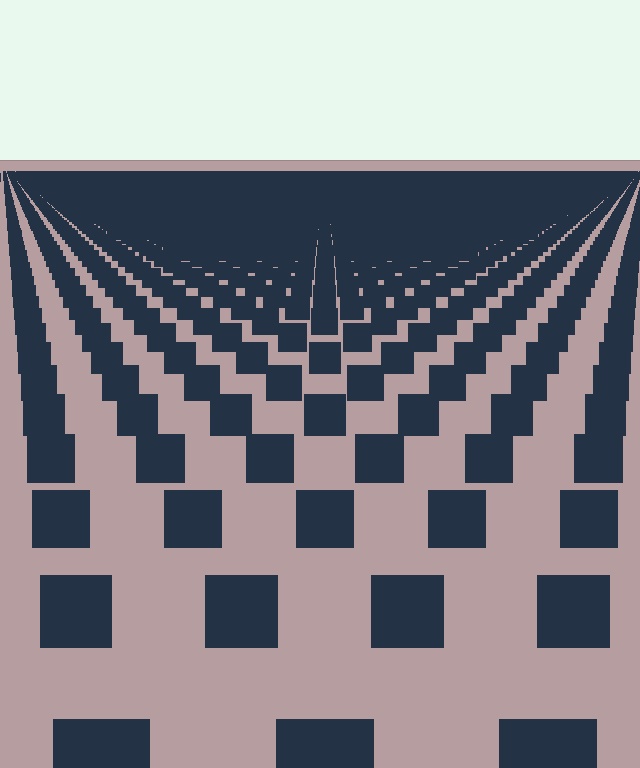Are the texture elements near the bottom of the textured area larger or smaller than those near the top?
Larger. Near the bottom, elements are closer to the viewer and appear at a bigger on-screen size.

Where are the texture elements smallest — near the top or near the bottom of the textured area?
Near the top.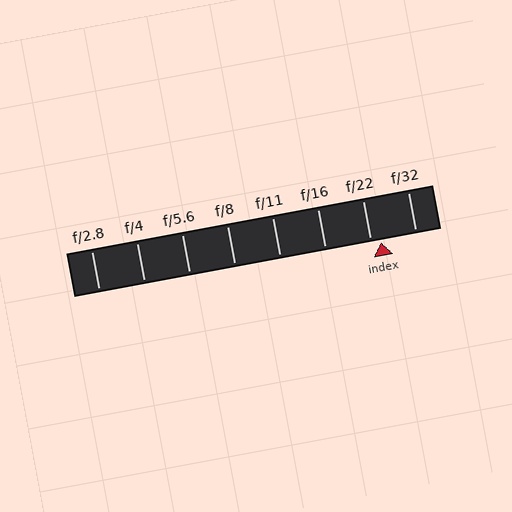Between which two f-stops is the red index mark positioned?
The index mark is between f/22 and f/32.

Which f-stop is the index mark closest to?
The index mark is closest to f/22.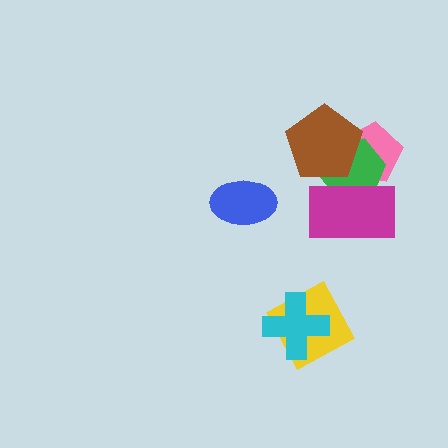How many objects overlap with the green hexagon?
3 objects overlap with the green hexagon.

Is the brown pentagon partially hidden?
Yes, it is partially covered by another shape.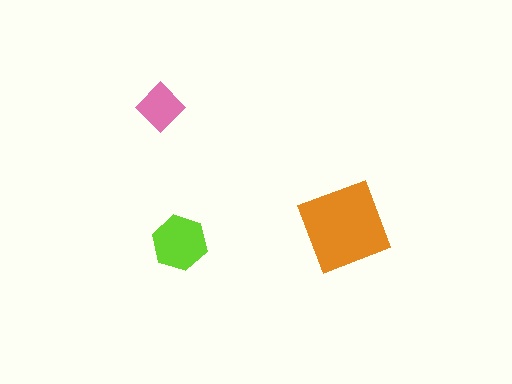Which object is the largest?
The orange square.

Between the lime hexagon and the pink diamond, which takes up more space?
The lime hexagon.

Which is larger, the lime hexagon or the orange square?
The orange square.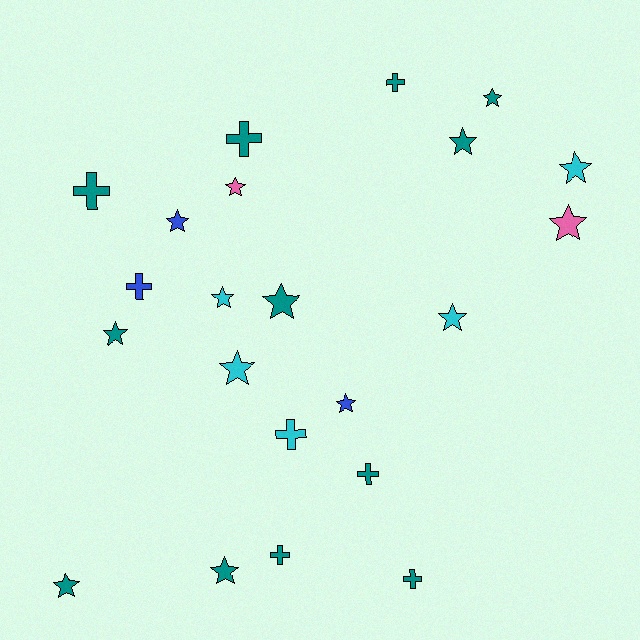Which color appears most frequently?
Teal, with 12 objects.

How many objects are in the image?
There are 22 objects.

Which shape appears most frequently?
Star, with 14 objects.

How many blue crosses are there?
There is 1 blue cross.